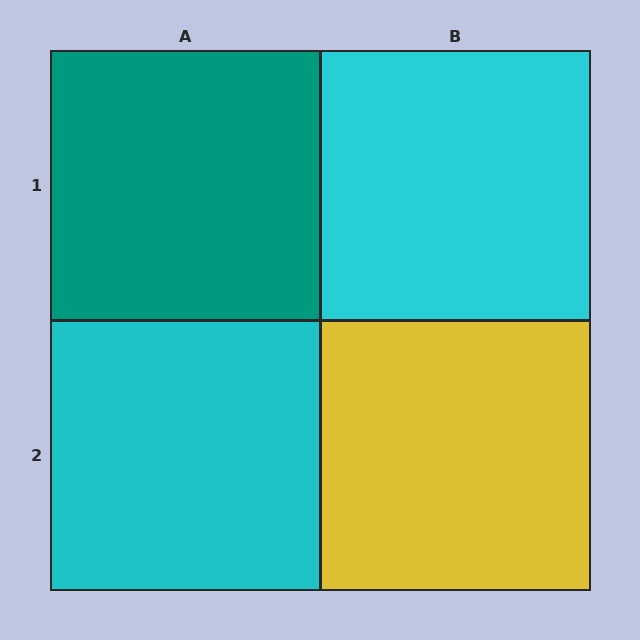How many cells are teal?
1 cell is teal.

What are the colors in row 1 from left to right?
Teal, cyan.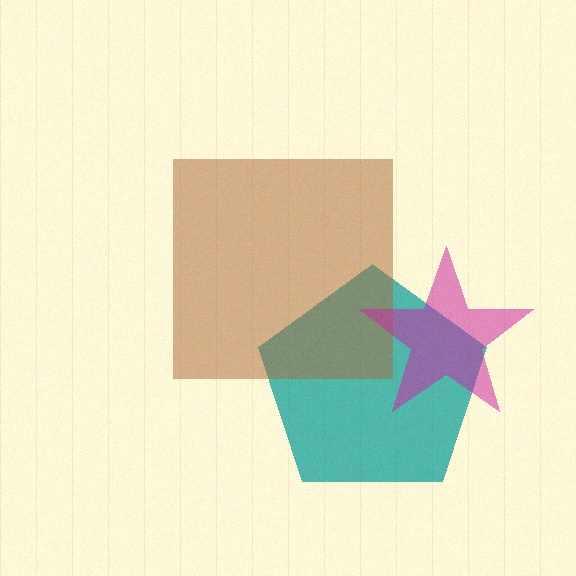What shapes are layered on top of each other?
The layered shapes are: a teal pentagon, a brown square, a magenta star.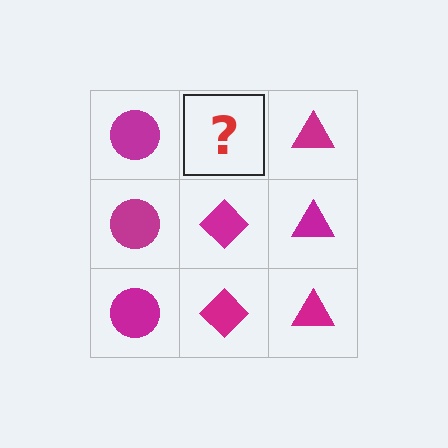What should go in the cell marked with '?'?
The missing cell should contain a magenta diamond.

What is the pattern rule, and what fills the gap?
The rule is that each column has a consistent shape. The gap should be filled with a magenta diamond.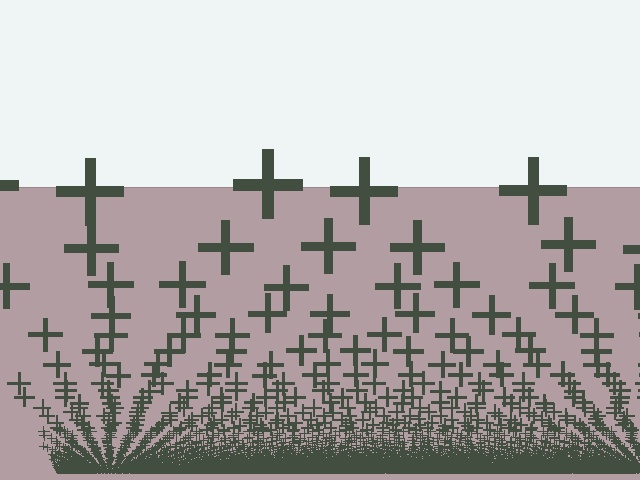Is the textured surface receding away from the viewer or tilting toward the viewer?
The surface appears to tilt toward the viewer. Texture elements get larger and sparser toward the top.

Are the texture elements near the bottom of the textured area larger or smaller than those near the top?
Smaller. The gradient is inverted — elements near the bottom are smaller and denser.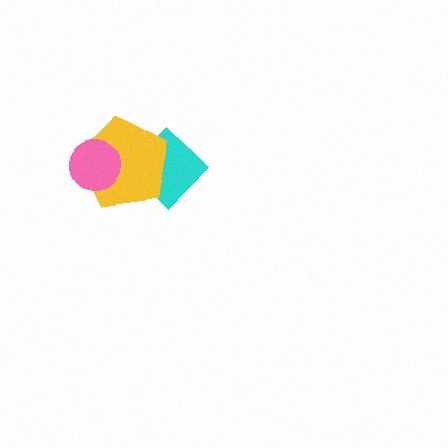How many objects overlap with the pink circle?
1 object overlaps with the pink circle.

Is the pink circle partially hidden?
No, no other shape covers it.